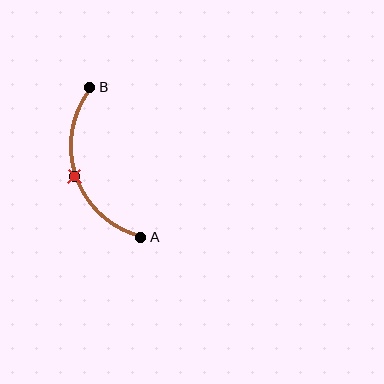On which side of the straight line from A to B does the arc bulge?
The arc bulges to the left of the straight line connecting A and B.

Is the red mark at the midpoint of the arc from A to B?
Yes. The red mark lies on the arc at equal arc-length from both A and B — it is the arc midpoint.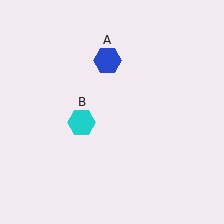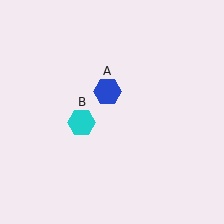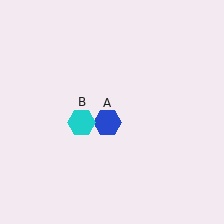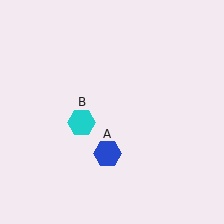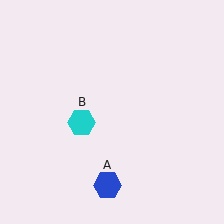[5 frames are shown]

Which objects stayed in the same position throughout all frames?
Cyan hexagon (object B) remained stationary.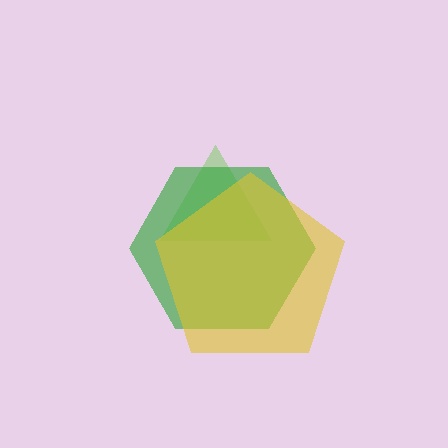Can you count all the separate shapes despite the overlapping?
Yes, there are 3 separate shapes.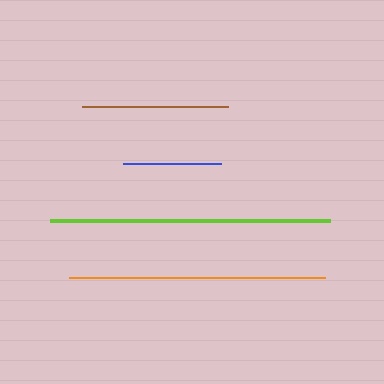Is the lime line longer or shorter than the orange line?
The lime line is longer than the orange line.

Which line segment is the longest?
The lime line is the longest at approximately 280 pixels.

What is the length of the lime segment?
The lime segment is approximately 280 pixels long.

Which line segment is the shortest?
The blue line is the shortest at approximately 97 pixels.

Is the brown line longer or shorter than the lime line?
The lime line is longer than the brown line.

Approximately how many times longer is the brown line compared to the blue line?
The brown line is approximately 1.5 times the length of the blue line.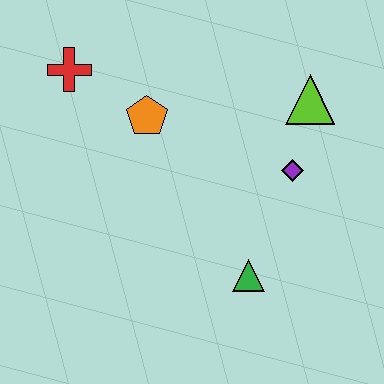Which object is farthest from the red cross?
The green triangle is farthest from the red cross.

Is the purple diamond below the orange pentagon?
Yes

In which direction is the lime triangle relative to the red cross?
The lime triangle is to the right of the red cross.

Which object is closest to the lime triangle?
The purple diamond is closest to the lime triangle.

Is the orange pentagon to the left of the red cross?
No